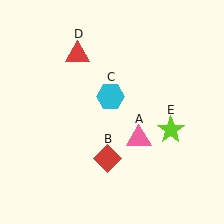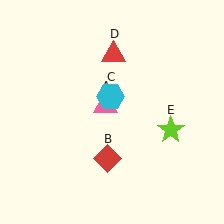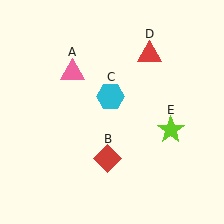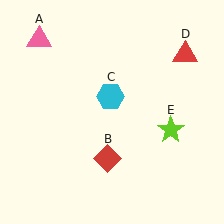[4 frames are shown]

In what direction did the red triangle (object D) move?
The red triangle (object D) moved right.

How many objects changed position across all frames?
2 objects changed position: pink triangle (object A), red triangle (object D).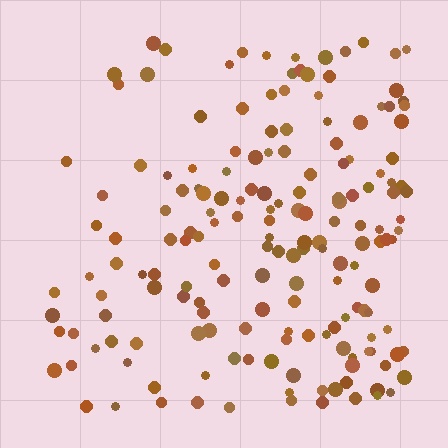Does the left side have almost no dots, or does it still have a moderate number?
Still a moderate number, just noticeably fewer than the right.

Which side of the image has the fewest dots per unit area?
The left.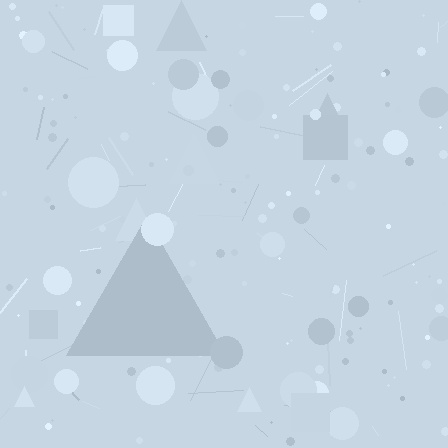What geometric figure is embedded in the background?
A triangle is embedded in the background.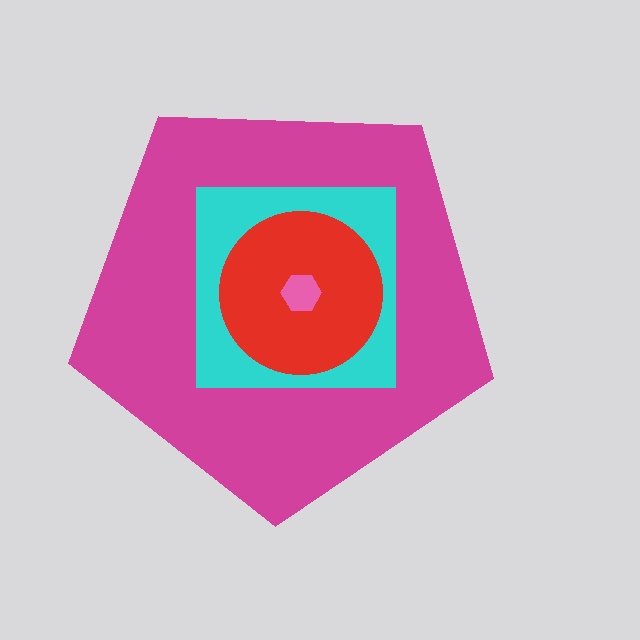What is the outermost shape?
The magenta pentagon.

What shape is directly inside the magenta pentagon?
The cyan square.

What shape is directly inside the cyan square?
The red circle.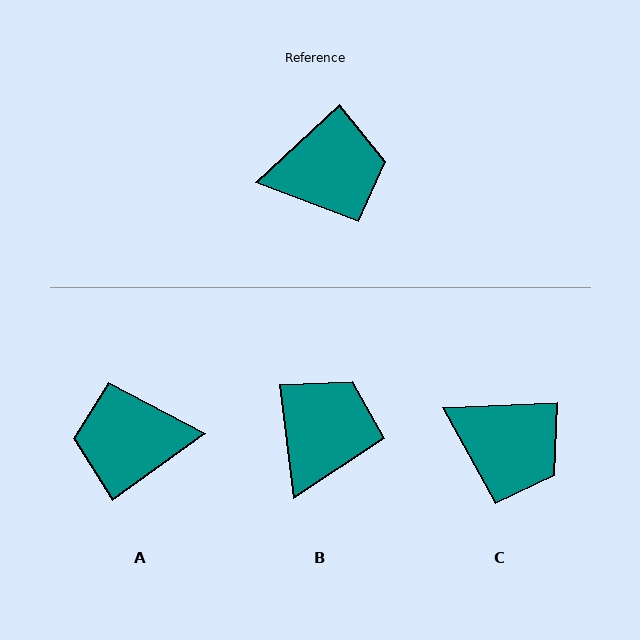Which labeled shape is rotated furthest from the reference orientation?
A, about 173 degrees away.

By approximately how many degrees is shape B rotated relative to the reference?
Approximately 54 degrees counter-clockwise.